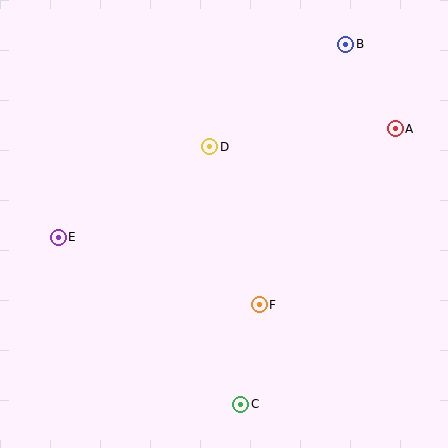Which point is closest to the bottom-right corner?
Point C is closest to the bottom-right corner.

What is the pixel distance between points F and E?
The distance between F and E is 212 pixels.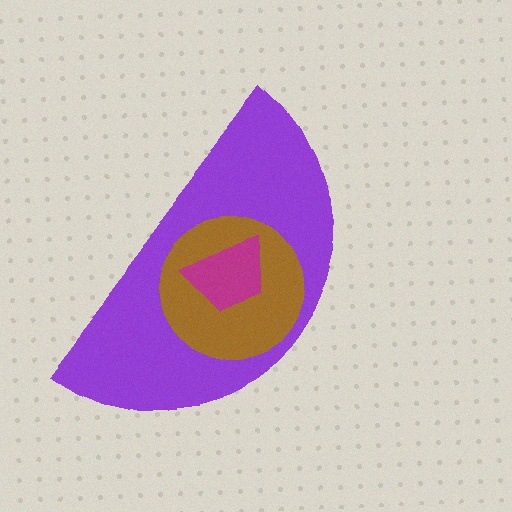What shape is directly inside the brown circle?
The magenta trapezoid.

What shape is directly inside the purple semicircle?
The brown circle.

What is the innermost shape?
The magenta trapezoid.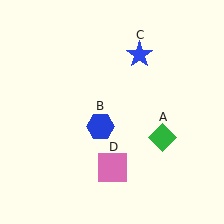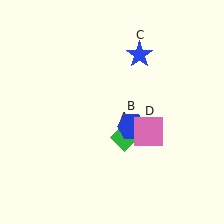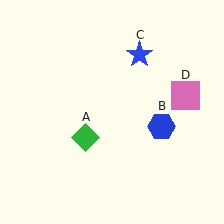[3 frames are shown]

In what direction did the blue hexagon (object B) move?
The blue hexagon (object B) moved right.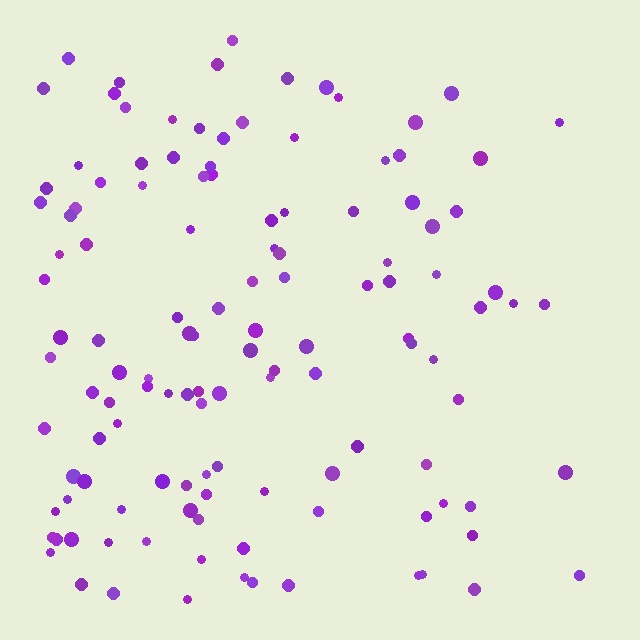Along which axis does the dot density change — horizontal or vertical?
Horizontal.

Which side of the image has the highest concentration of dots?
The left.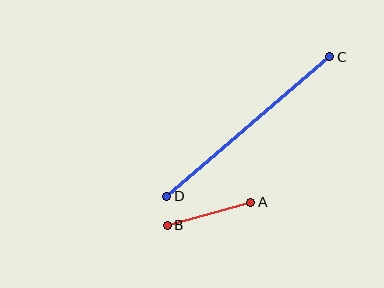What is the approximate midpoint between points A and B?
The midpoint is at approximately (209, 214) pixels.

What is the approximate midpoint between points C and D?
The midpoint is at approximately (248, 126) pixels.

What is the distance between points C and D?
The distance is approximately 214 pixels.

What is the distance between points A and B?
The distance is approximately 87 pixels.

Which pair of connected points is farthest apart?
Points C and D are farthest apart.